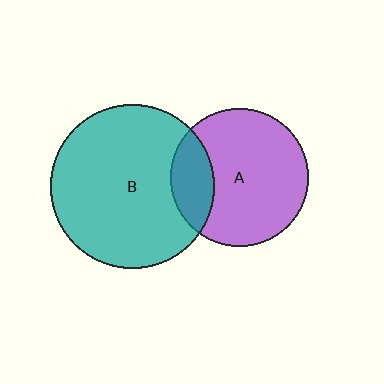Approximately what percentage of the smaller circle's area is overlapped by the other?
Approximately 20%.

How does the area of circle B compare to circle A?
Approximately 1.4 times.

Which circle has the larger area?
Circle B (teal).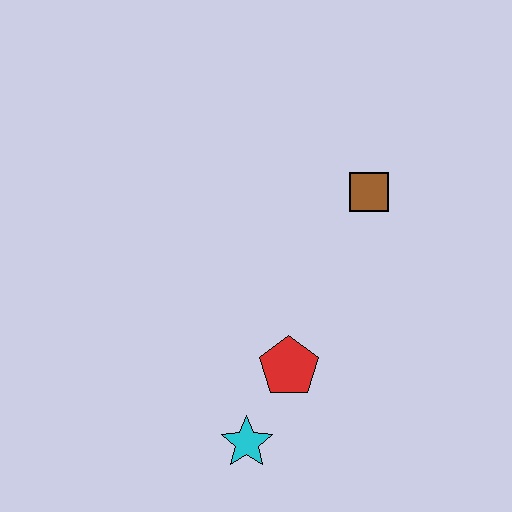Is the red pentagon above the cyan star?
Yes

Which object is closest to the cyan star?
The red pentagon is closest to the cyan star.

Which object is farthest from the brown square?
The cyan star is farthest from the brown square.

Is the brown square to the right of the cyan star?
Yes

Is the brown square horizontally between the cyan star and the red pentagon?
No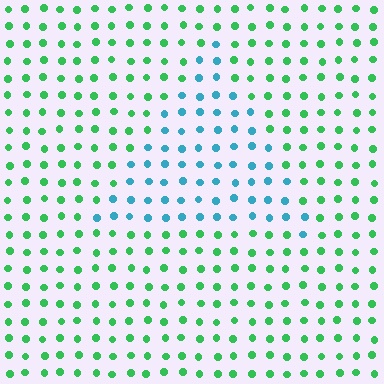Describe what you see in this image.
The image is filled with small green elements in a uniform arrangement. A triangle-shaped region is visible where the elements are tinted to a slightly different hue, forming a subtle color boundary.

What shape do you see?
I see a triangle.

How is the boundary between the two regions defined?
The boundary is defined purely by a slight shift in hue (about 56 degrees). Spacing, size, and orientation are identical on both sides.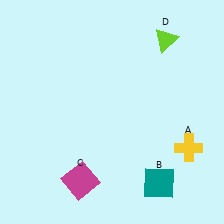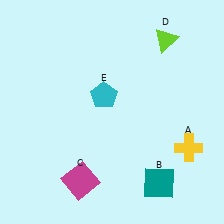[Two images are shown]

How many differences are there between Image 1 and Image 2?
There is 1 difference between the two images.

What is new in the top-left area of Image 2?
A cyan pentagon (E) was added in the top-left area of Image 2.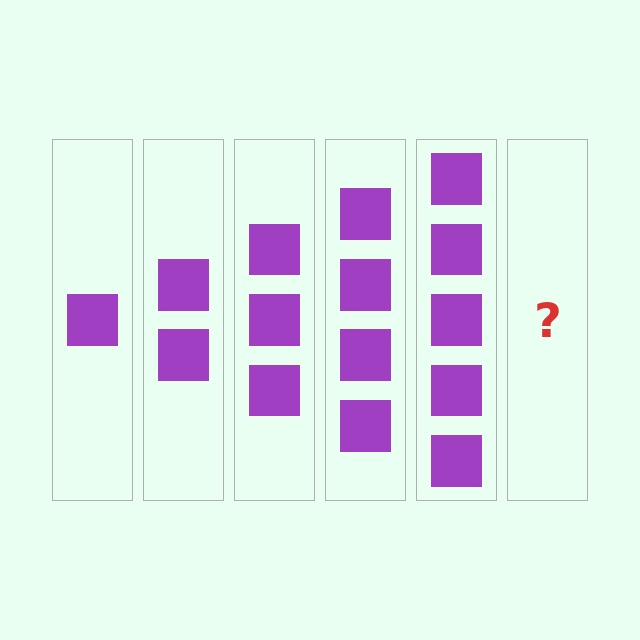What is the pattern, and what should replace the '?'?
The pattern is that each step adds one more square. The '?' should be 6 squares.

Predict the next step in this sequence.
The next step is 6 squares.